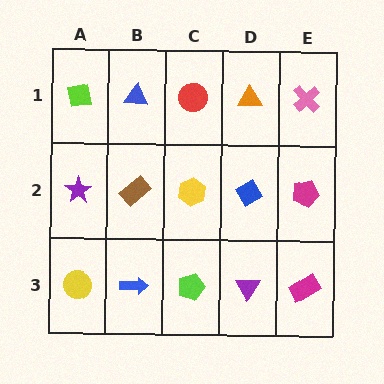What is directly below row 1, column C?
A yellow hexagon.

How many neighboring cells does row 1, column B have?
3.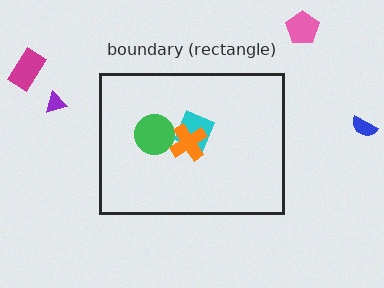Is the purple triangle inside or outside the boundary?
Outside.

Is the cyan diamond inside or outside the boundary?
Inside.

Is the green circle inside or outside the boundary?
Inside.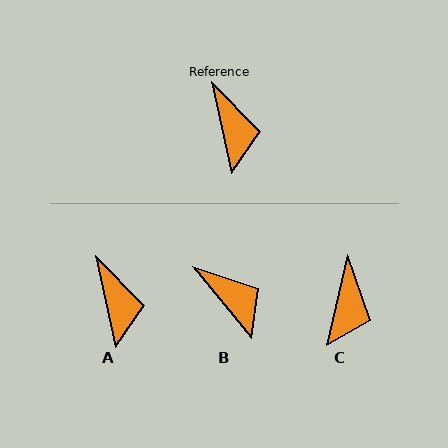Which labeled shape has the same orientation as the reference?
A.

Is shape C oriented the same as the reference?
No, it is off by about 25 degrees.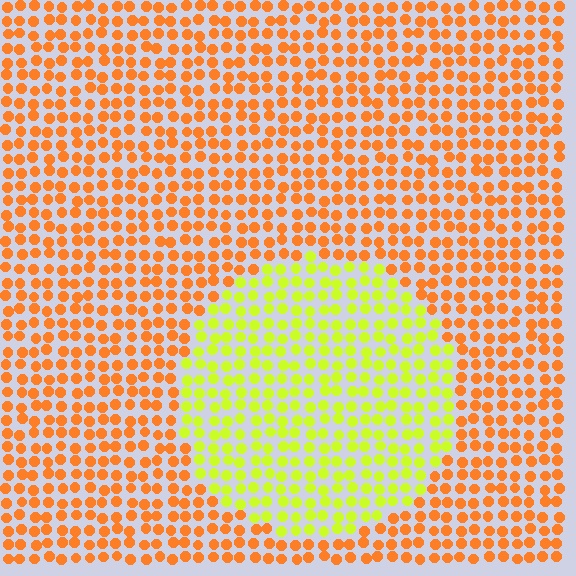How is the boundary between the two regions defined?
The boundary is defined purely by a slight shift in hue (about 50 degrees). Spacing, size, and orientation are identical on both sides.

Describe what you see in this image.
The image is filled with small orange elements in a uniform arrangement. A circle-shaped region is visible where the elements are tinted to a slightly different hue, forming a subtle color boundary.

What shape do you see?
I see a circle.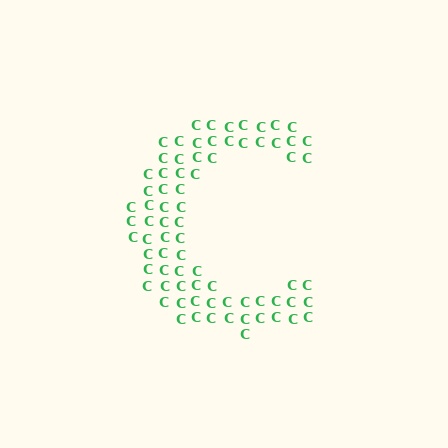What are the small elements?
The small elements are letter C's.